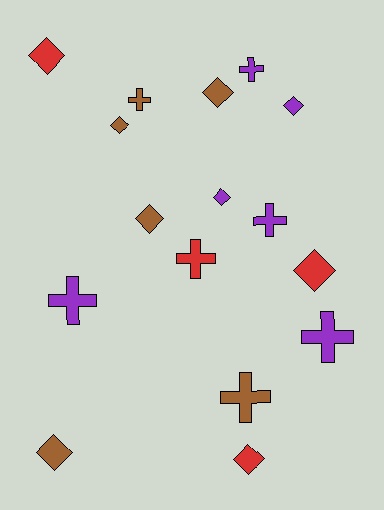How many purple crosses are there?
There are 4 purple crosses.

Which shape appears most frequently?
Diamond, with 9 objects.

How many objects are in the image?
There are 16 objects.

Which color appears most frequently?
Purple, with 6 objects.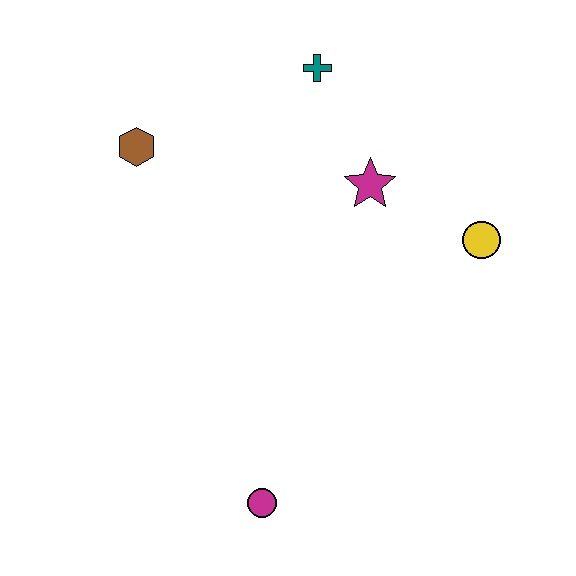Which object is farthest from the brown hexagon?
The magenta circle is farthest from the brown hexagon.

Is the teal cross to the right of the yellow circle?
No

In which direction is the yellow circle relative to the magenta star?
The yellow circle is to the right of the magenta star.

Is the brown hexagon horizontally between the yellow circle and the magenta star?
No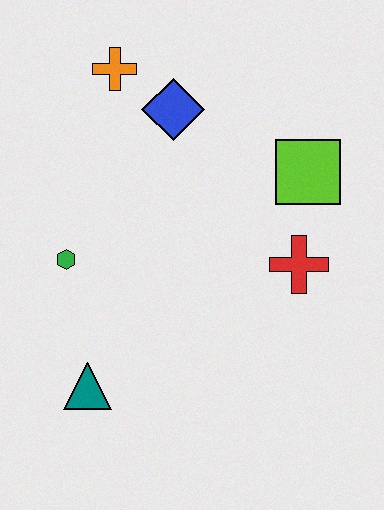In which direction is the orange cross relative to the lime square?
The orange cross is to the left of the lime square.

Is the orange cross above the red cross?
Yes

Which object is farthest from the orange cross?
The teal triangle is farthest from the orange cross.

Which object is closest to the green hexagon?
The teal triangle is closest to the green hexagon.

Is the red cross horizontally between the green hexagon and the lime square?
Yes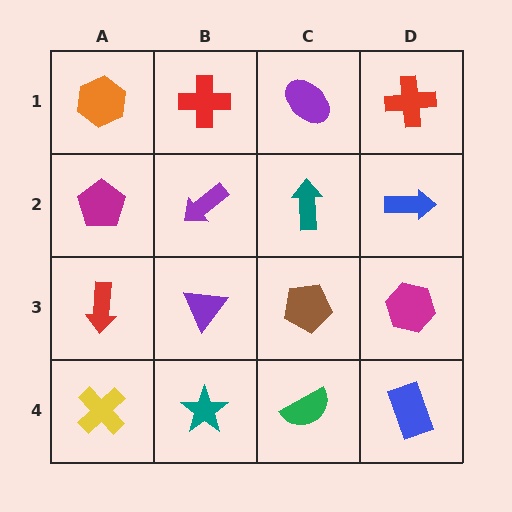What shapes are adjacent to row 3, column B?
A purple arrow (row 2, column B), a teal star (row 4, column B), a red arrow (row 3, column A), a brown pentagon (row 3, column C).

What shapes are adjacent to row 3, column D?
A blue arrow (row 2, column D), a blue rectangle (row 4, column D), a brown pentagon (row 3, column C).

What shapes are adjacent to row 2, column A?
An orange hexagon (row 1, column A), a red arrow (row 3, column A), a purple arrow (row 2, column B).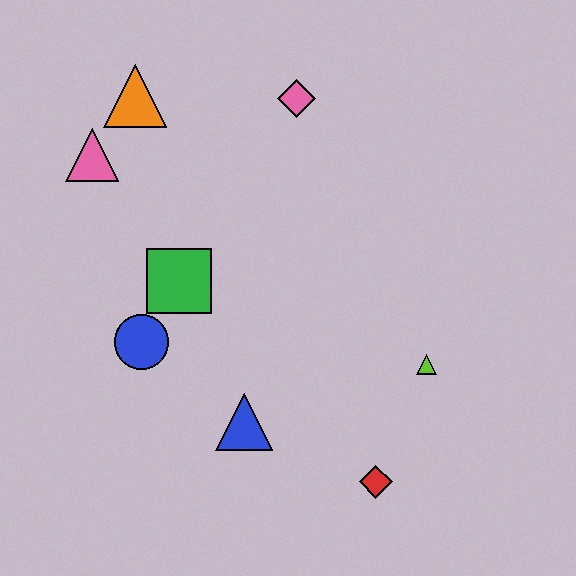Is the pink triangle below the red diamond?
No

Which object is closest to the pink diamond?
The orange triangle is closest to the pink diamond.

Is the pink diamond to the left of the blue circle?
No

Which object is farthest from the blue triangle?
The orange triangle is farthest from the blue triangle.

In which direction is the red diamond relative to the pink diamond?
The red diamond is below the pink diamond.